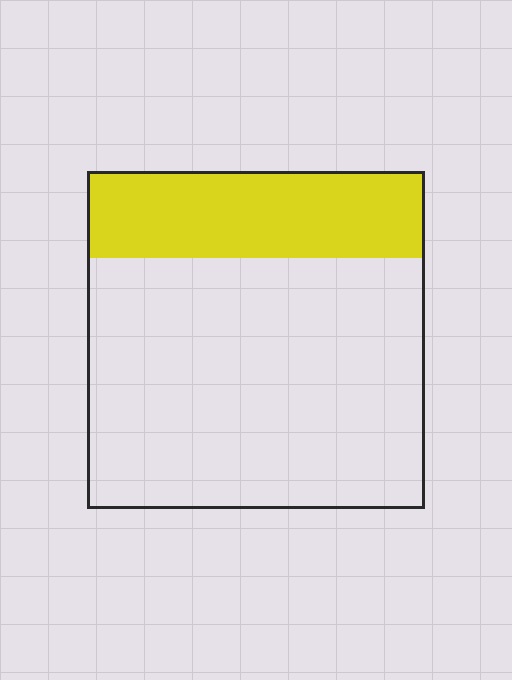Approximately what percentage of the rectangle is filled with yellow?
Approximately 25%.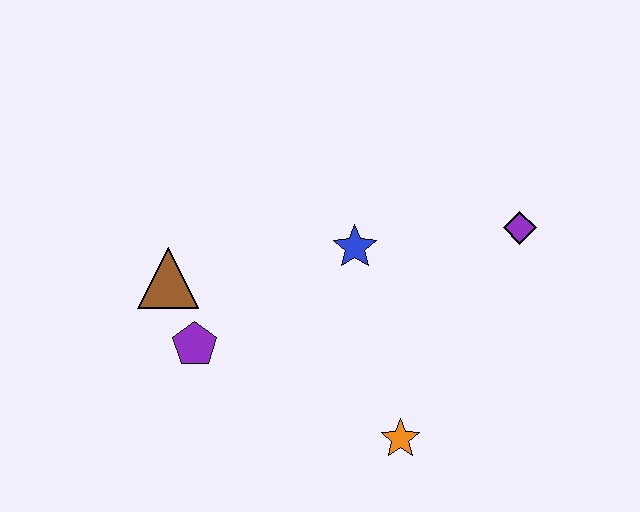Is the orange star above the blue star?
No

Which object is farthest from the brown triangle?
The purple diamond is farthest from the brown triangle.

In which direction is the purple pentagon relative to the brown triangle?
The purple pentagon is below the brown triangle.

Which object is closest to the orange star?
The blue star is closest to the orange star.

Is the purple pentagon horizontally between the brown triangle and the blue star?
Yes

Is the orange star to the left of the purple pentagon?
No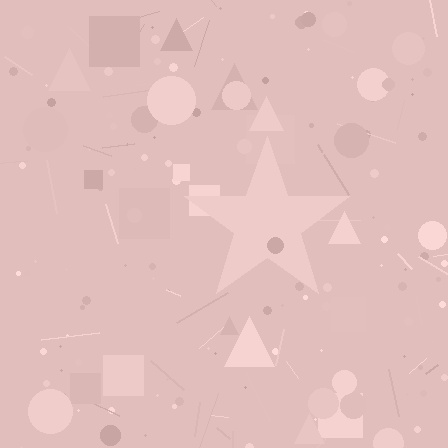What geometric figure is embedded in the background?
A star is embedded in the background.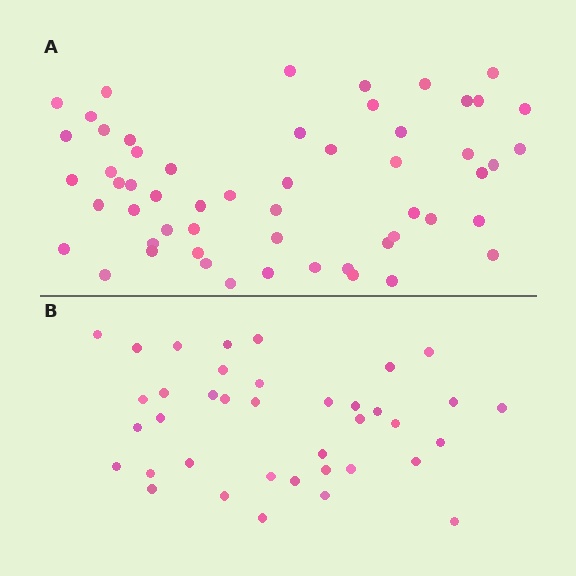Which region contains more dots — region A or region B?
Region A (the top region) has more dots.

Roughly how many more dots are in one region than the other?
Region A has approximately 20 more dots than region B.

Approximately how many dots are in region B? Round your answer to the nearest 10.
About 40 dots. (The exact count is 38, which rounds to 40.)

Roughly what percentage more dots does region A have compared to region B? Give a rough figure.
About 45% more.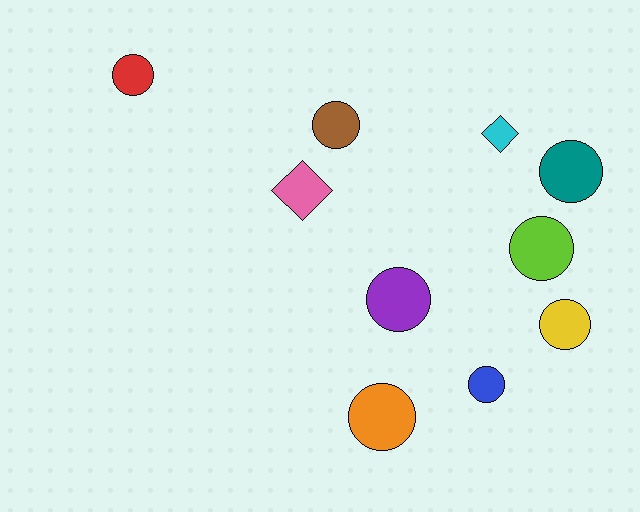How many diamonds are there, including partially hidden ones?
There are 2 diamonds.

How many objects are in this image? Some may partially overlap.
There are 10 objects.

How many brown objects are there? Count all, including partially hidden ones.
There is 1 brown object.